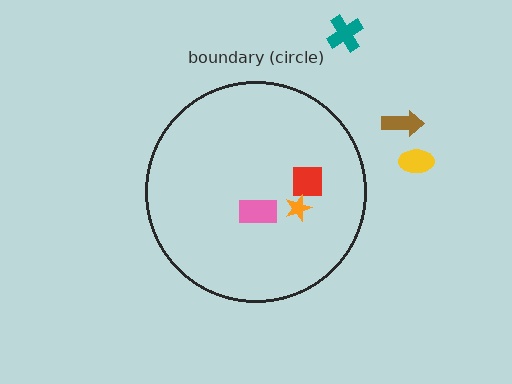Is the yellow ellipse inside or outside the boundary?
Outside.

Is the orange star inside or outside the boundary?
Inside.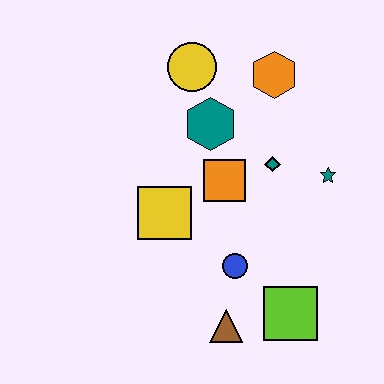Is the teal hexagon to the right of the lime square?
No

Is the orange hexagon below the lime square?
No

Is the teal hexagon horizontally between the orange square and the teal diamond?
No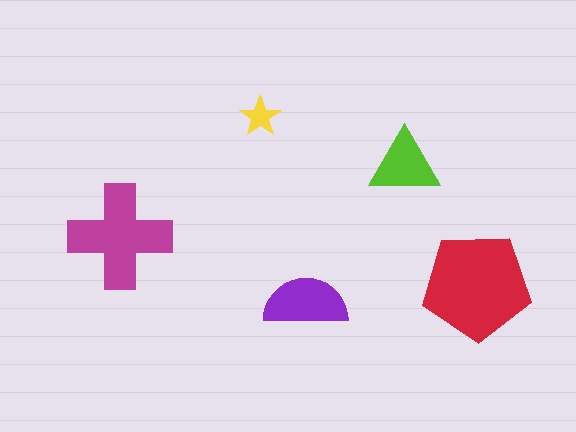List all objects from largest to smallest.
The red pentagon, the magenta cross, the purple semicircle, the lime triangle, the yellow star.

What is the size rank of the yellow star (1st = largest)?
5th.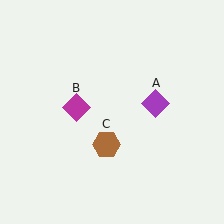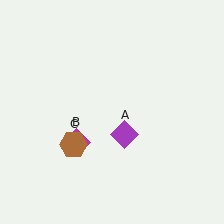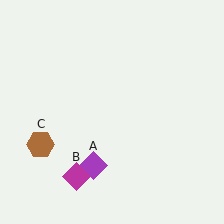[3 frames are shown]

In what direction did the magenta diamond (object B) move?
The magenta diamond (object B) moved down.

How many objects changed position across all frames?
3 objects changed position: purple diamond (object A), magenta diamond (object B), brown hexagon (object C).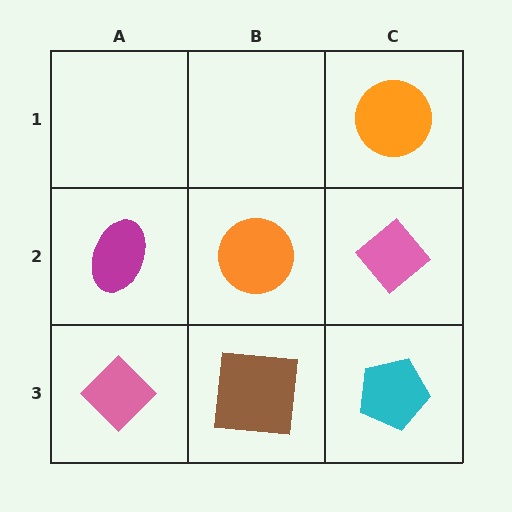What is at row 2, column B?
An orange circle.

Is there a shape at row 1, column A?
No, that cell is empty.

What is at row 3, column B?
A brown square.